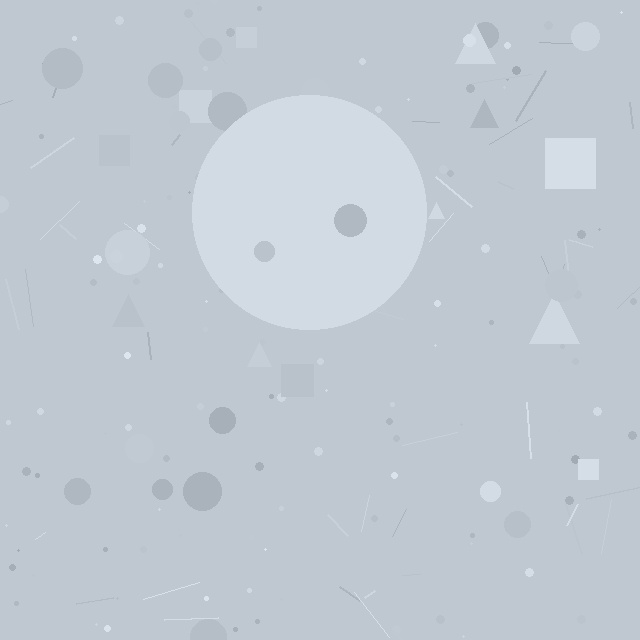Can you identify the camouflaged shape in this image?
The camouflaged shape is a circle.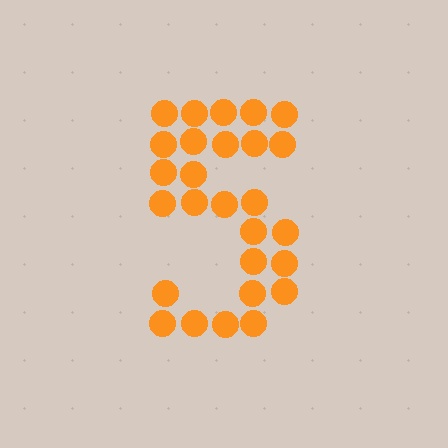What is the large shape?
The large shape is the digit 5.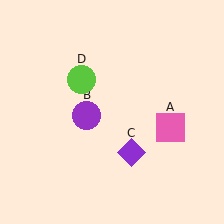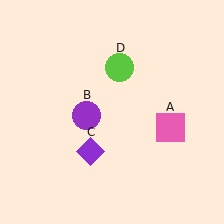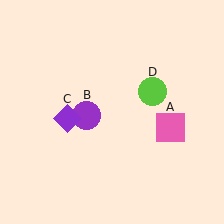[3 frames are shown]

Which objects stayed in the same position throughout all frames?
Pink square (object A) and purple circle (object B) remained stationary.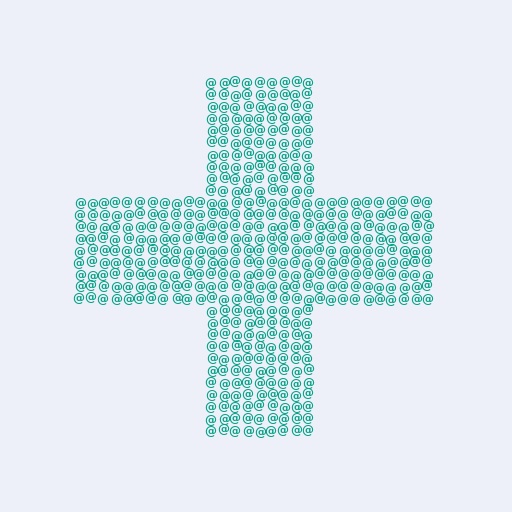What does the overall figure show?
The overall figure shows a cross.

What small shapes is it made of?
It is made of small at signs.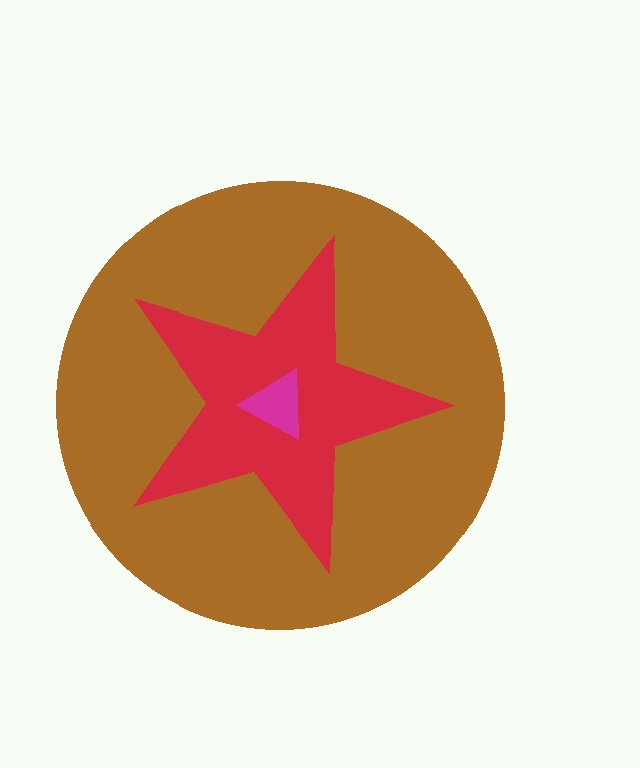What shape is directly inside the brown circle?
The red star.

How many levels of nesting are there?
3.